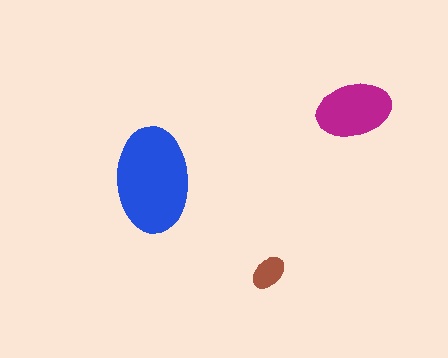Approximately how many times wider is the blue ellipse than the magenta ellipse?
About 1.5 times wider.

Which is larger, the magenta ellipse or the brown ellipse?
The magenta one.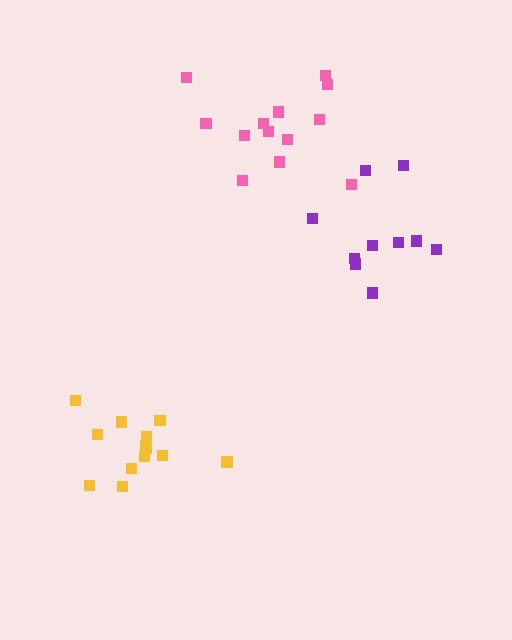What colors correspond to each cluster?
The clusters are colored: yellow, purple, pink.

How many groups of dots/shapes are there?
There are 3 groups.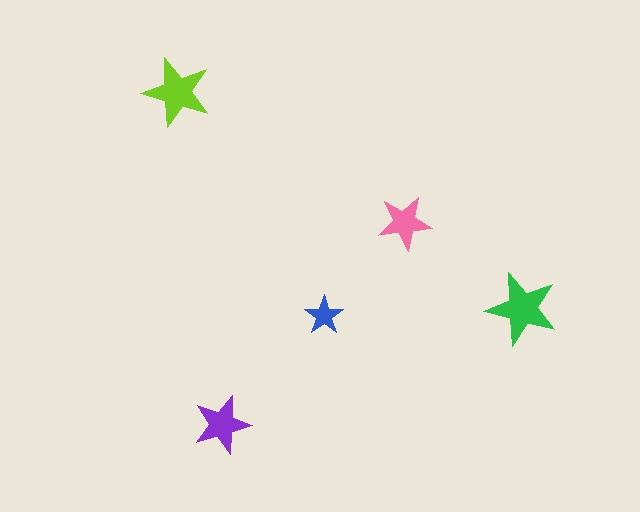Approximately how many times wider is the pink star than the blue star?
About 1.5 times wider.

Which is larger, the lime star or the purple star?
The lime one.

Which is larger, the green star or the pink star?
The green one.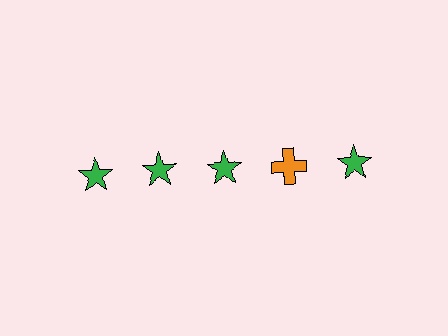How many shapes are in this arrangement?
There are 5 shapes arranged in a grid pattern.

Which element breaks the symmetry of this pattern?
The orange cross in the top row, second from right column breaks the symmetry. All other shapes are green stars.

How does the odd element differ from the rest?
It differs in both color (orange instead of green) and shape (cross instead of star).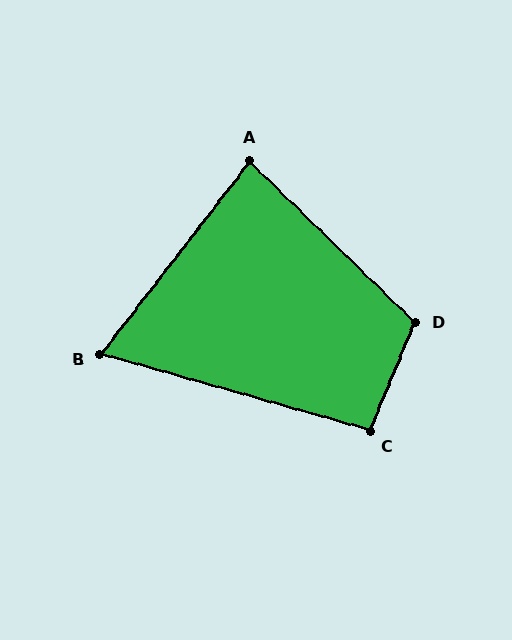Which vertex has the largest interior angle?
D, at approximately 112 degrees.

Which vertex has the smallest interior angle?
B, at approximately 68 degrees.